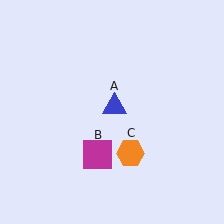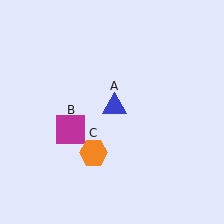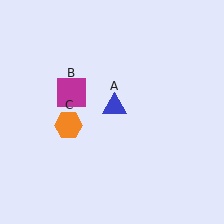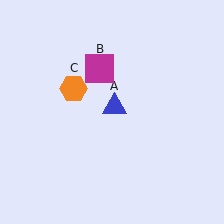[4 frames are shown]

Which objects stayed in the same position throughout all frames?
Blue triangle (object A) remained stationary.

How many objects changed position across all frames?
2 objects changed position: magenta square (object B), orange hexagon (object C).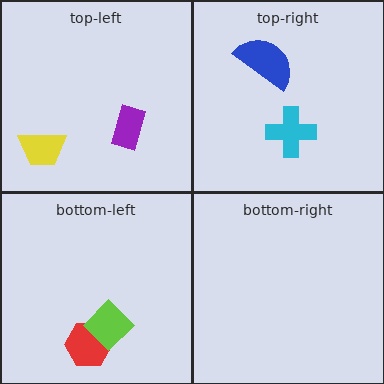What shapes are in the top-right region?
The cyan cross, the blue semicircle.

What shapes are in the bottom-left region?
The red hexagon, the lime diamond.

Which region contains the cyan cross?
The top-right region.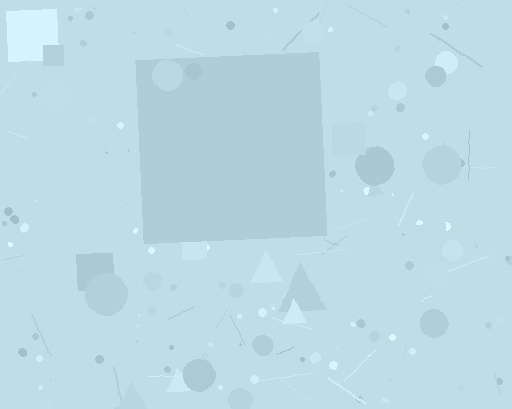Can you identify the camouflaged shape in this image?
The camouflaged shape is a square.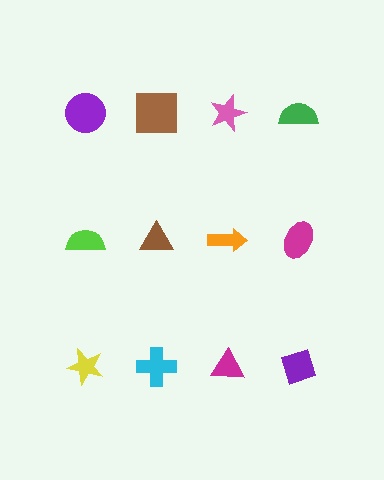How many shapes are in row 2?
4 shapes.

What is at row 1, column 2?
A brown square.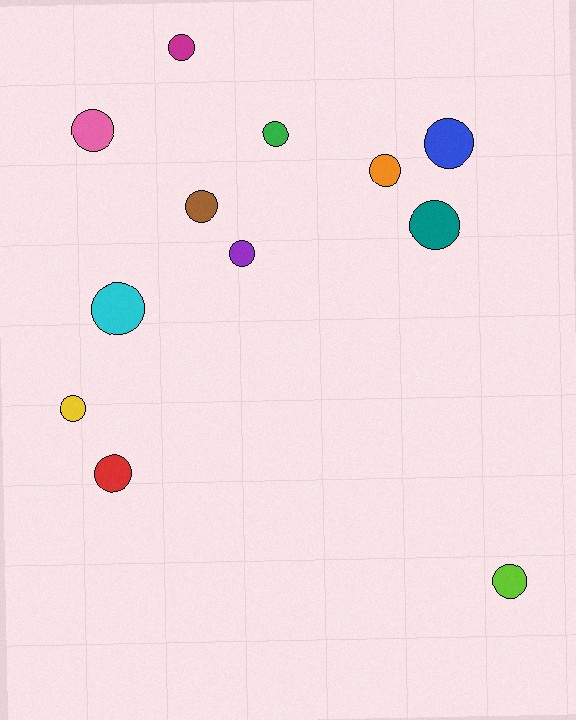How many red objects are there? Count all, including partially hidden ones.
There is 1 red object.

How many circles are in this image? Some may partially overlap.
There are 12 circles.